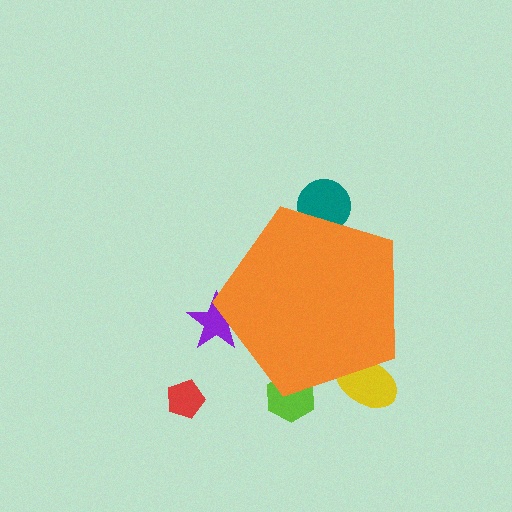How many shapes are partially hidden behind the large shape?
4 shapes are partially hidden.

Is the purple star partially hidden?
Yes, the purple star is partially hidden behind the orange pentagon.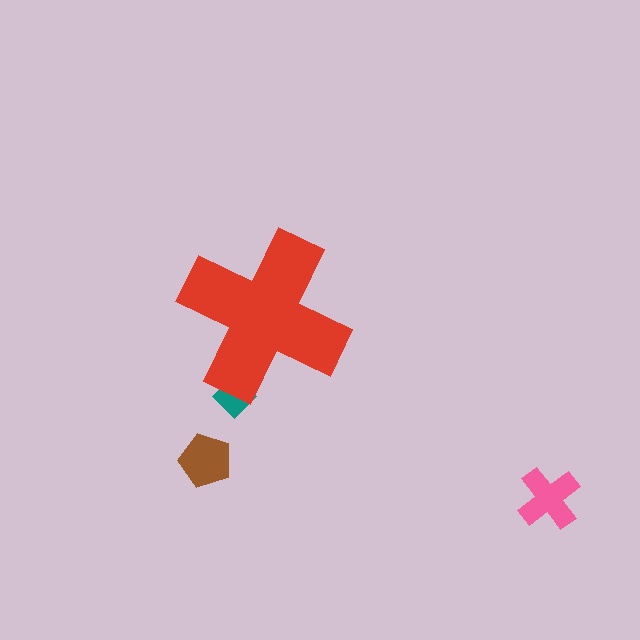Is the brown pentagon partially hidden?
No, the brown pentagon is fully visible.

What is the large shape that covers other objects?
A red cross.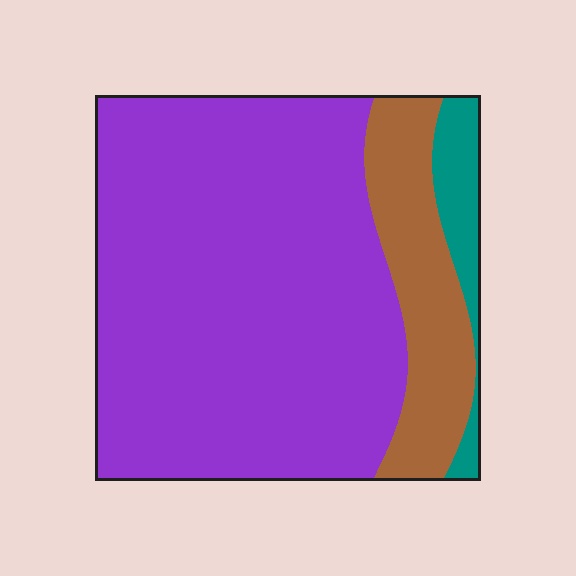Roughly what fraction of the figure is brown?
Brown covers 18% of the figure.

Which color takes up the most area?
Purple, at roughly 75%.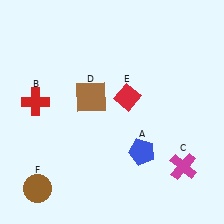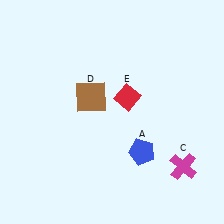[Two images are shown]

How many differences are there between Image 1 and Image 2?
There are 2 differences between the two images.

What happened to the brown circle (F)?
The brown circle (F) was removed in Image 2. It was in the bottom-left area of Image 1.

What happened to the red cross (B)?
The red cross (B) was removed in Image 2. It was in the top-left area of Image 1.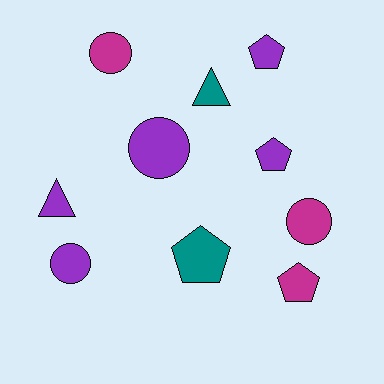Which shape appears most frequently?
Circle, with 4 objects.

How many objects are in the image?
There are 10 objects.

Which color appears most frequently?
Purple, with 5 objects.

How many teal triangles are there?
There is 1 teal triangle.